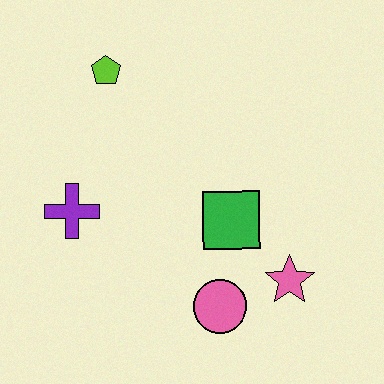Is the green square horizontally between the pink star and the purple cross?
Yes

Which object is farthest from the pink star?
The lime pentagon is farthest from the pink star.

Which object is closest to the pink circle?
The pink star is closest to the pink circle.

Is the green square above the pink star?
Yes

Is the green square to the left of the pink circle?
No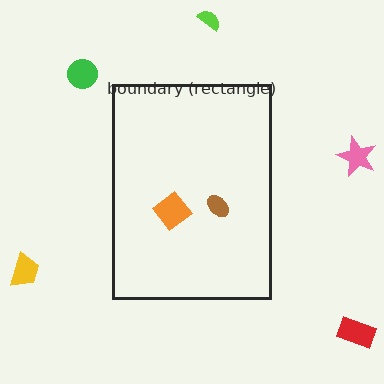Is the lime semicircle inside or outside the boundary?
Outside.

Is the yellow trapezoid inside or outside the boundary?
Outside.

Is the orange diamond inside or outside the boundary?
Inside.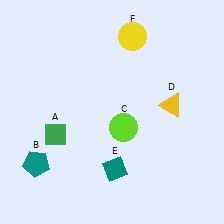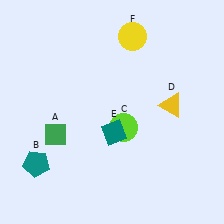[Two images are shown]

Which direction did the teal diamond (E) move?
The teal diamond (E) moved up.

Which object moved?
The teal diamond (E) moved up.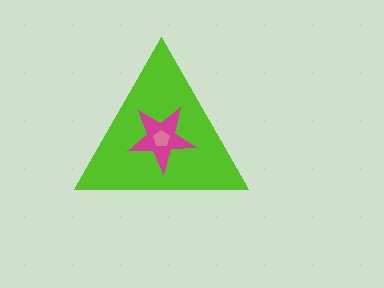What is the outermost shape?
The lime triangle.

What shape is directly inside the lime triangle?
The magenta star.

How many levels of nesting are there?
3.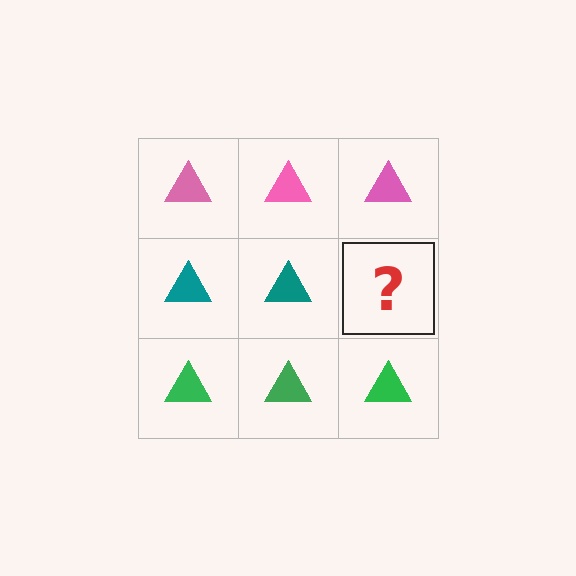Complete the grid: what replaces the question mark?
The question mark should be replaced with a teal triangle.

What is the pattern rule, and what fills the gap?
The rule is that each row has a consistent color. The gap should be filled with a teal triangle.